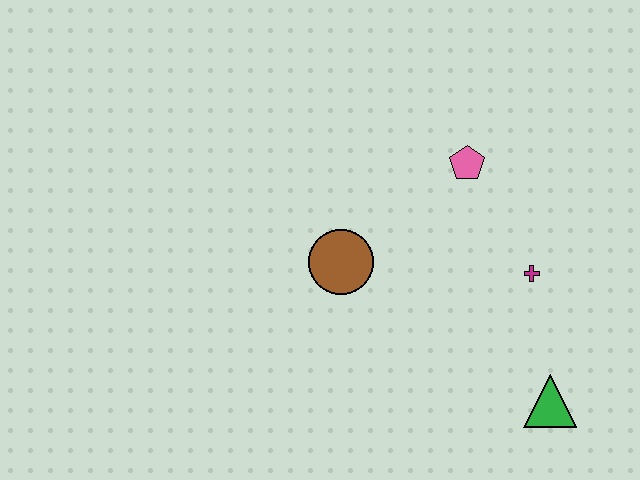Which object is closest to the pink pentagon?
The magenta cross is closest to the pink pentagon.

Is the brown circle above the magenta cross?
Yes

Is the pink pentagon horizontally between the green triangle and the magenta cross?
No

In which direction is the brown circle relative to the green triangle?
The brown circle is to the left of the green triangle.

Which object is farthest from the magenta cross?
The brown circle is farthest from the magenta cross.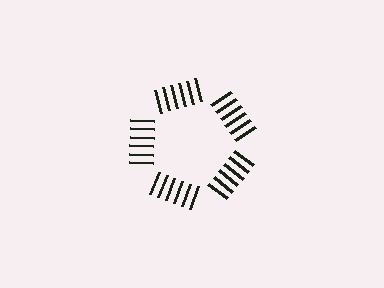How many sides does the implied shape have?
5 sides — the line-ends trace a pentagon.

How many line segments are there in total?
30 — 6 along each of the 5 edges.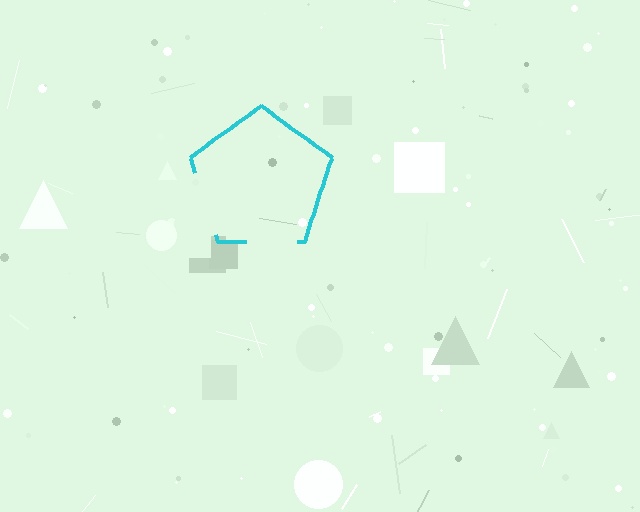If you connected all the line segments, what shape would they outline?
They would outline a pentagon.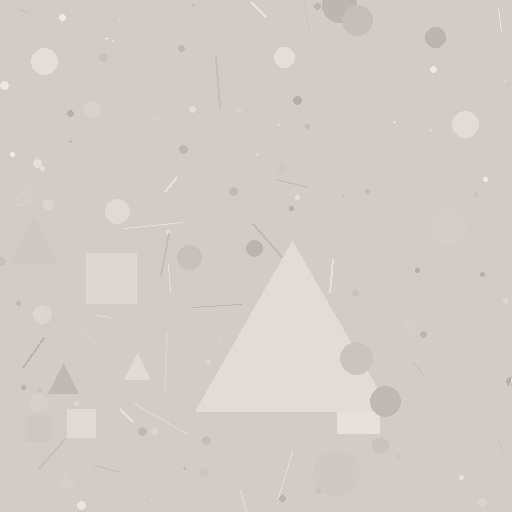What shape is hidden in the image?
A triangle is hidden in the image.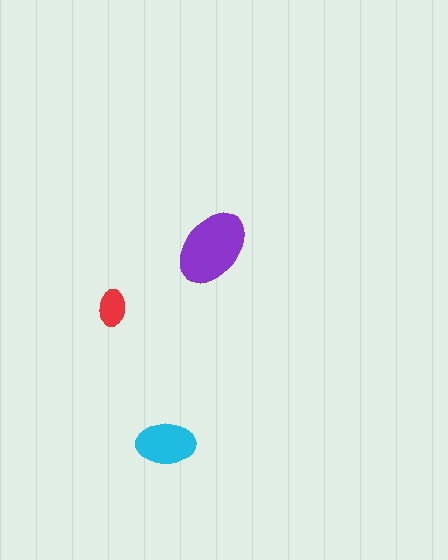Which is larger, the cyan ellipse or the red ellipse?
The cyan one.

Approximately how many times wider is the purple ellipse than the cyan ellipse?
About 1.5 times wider.